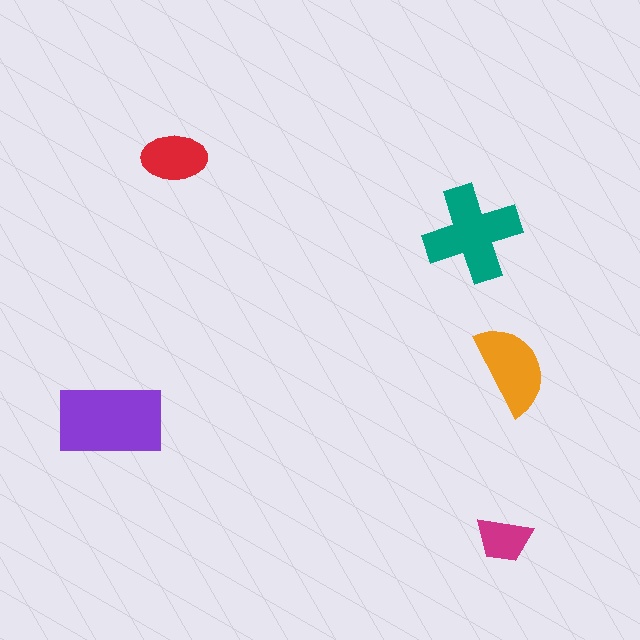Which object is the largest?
The purple rectangle.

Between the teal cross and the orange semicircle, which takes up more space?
The teal cross.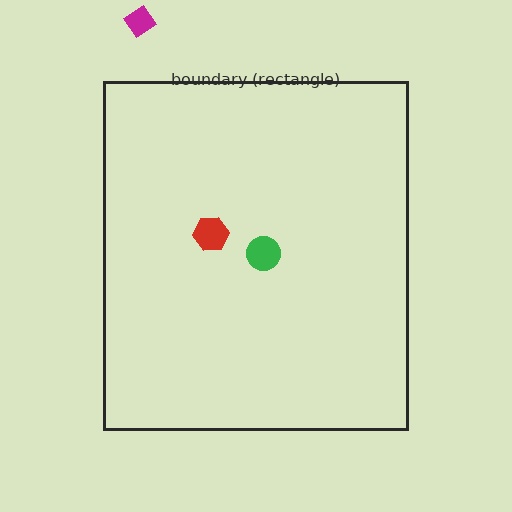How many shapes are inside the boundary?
2 inside, 1 outside.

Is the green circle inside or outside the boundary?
Inside.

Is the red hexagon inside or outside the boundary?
Inside.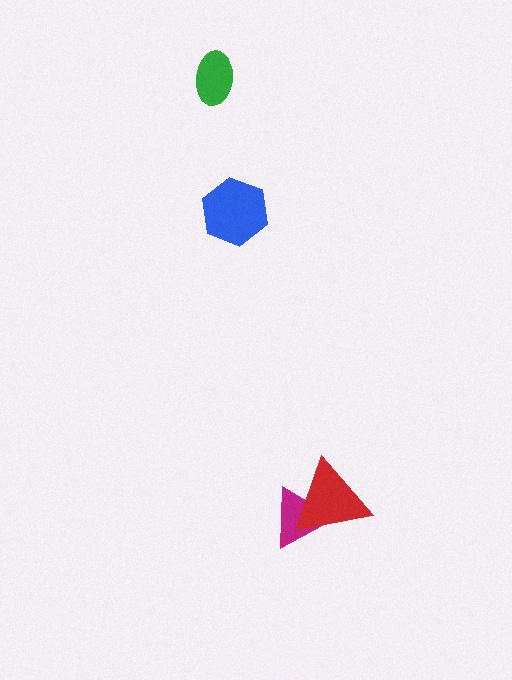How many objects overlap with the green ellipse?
0 objects overlap with the green ellipse.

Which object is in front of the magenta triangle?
The red triangle is in front of the magenta triangle.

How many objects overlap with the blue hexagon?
0 objects overlap with the blue hexagon.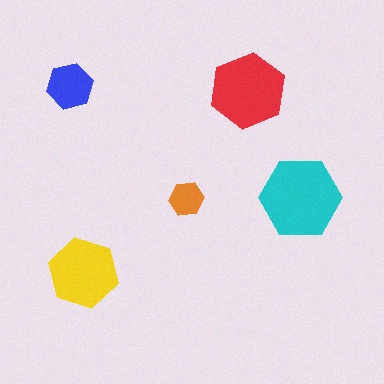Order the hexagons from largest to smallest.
the cyan one, the red one, the yellow one, the blue one, the orange one.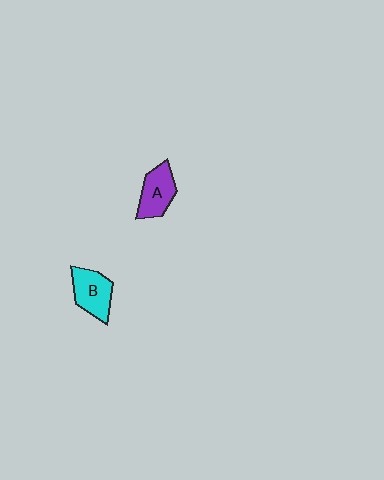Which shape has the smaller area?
Shape A (purple).